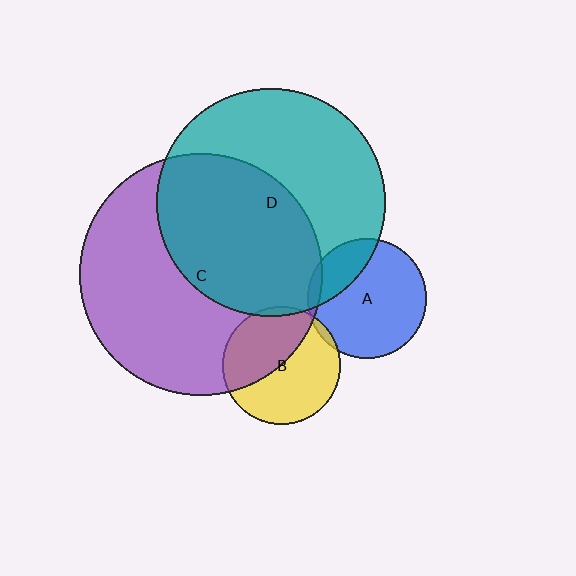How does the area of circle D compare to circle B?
Approximately 3.8 times.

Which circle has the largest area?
Circle C (purple).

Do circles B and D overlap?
Yes.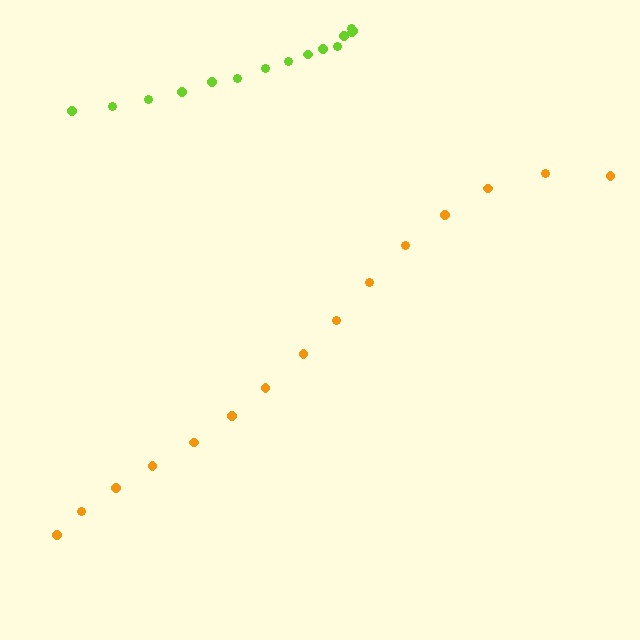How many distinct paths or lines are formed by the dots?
There are 2 distinct paths.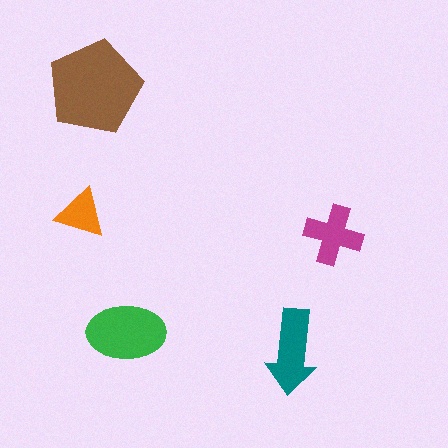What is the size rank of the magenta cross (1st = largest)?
4th.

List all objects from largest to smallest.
The brown pentagon, the green ellipse, the teal arrow, the magenta cross, the orange triangle.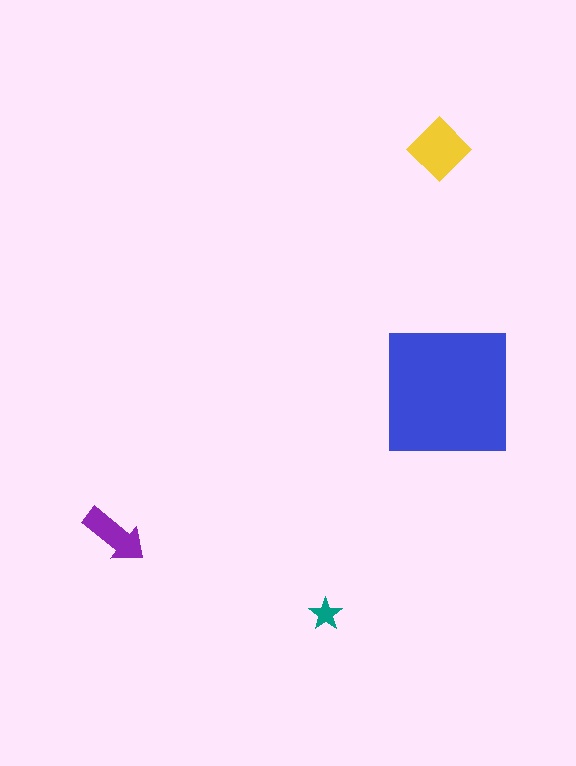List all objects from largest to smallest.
The blue square, the yellow diamond, the purple arrow, the teal star.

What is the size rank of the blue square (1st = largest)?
1st.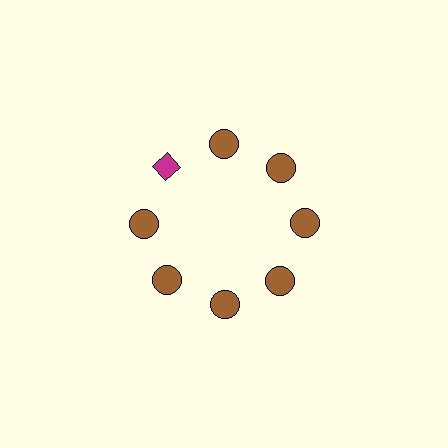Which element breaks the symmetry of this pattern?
The magenta diamond at roughly the 10 o'clock position breaks the symmetry. All other shapes are brown circles.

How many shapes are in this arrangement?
There are 8 shapes arranged in a ring pattern.